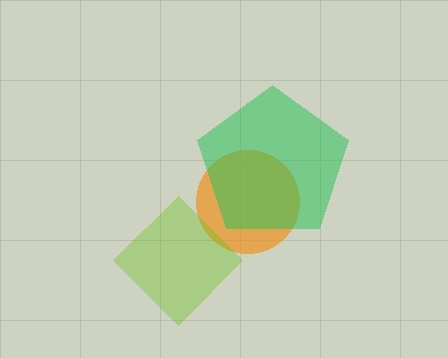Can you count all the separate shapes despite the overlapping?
Yes, there are 3 separate shapes.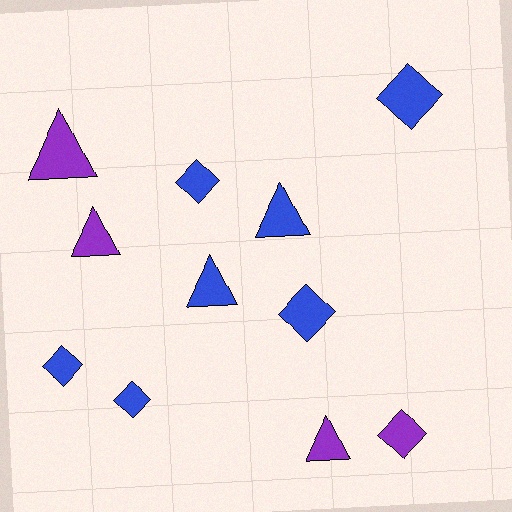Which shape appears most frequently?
Diamond, with 6 objects.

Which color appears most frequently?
Blue, with 7 objects.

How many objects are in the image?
There are 11 objects.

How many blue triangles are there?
There are 2 blue triangles.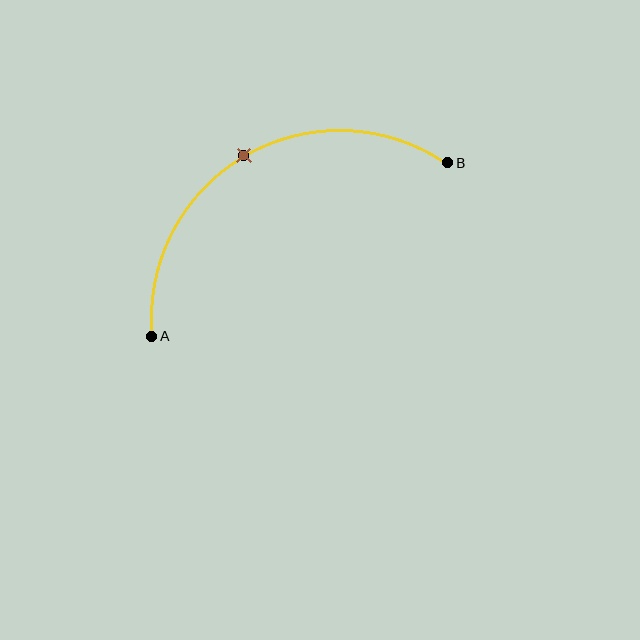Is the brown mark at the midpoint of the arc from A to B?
Yes. The brown mark lies on the arc at equal arc-length from both A and B — it is the arc midpoint.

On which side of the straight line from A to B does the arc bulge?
The arc bulges above the straight line connecting A and B.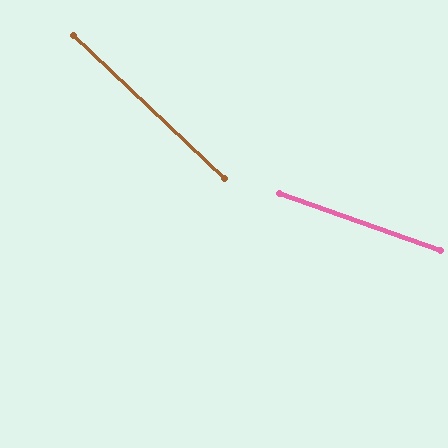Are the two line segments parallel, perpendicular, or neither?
Neither parallel nor perpendicular — they differ by about 24°.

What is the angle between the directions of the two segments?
Approximately 24 degrees.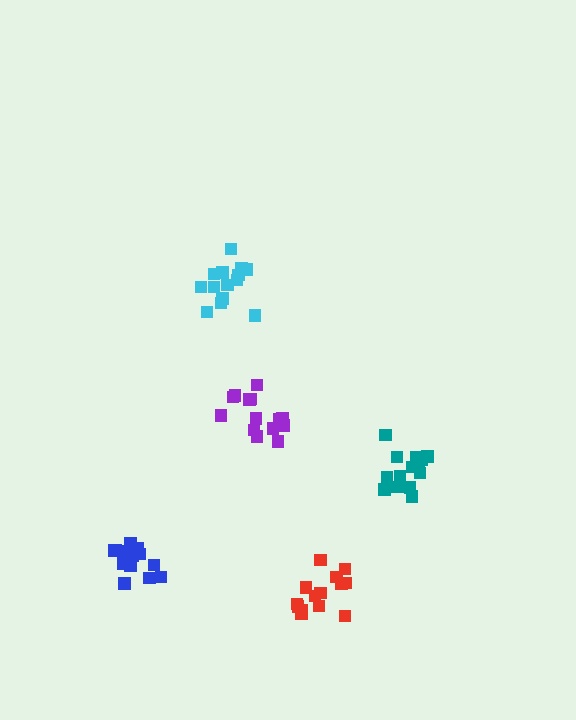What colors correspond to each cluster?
The clusters are colored: teal, blue, red, cyan, purple.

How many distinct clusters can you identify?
There are 5 distinct clusters.